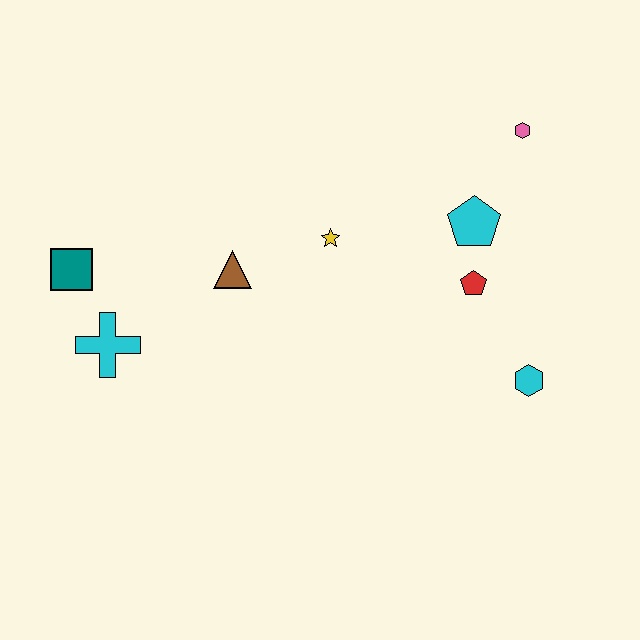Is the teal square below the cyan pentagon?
Yes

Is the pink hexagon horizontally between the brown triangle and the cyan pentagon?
No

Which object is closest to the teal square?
The cyan cross is closest to the teal square.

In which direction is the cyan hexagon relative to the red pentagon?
The cyan hexagon is below the red pentagon.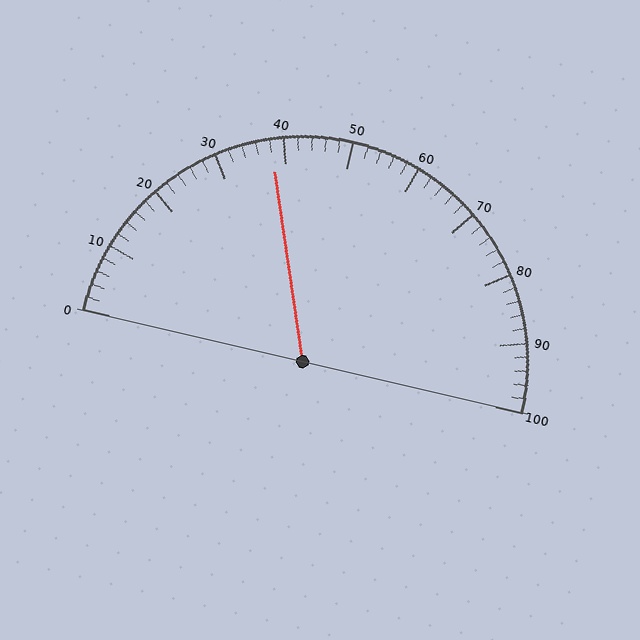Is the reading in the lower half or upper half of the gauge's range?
The reading is in the lower half of the range (0 to 100).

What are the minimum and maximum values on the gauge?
The gauge ranges from 0 to 100.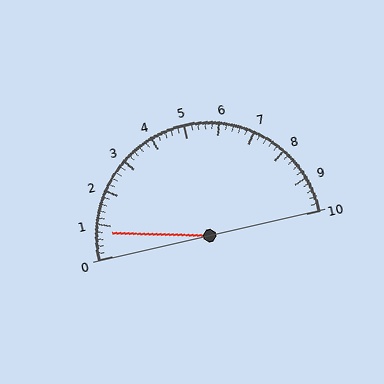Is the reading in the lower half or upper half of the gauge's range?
The reading is in the lower half of the range (0 to 10).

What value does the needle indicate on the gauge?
The needle indicates approximately 0.8.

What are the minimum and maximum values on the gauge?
The gauge ranges from 0 to 10.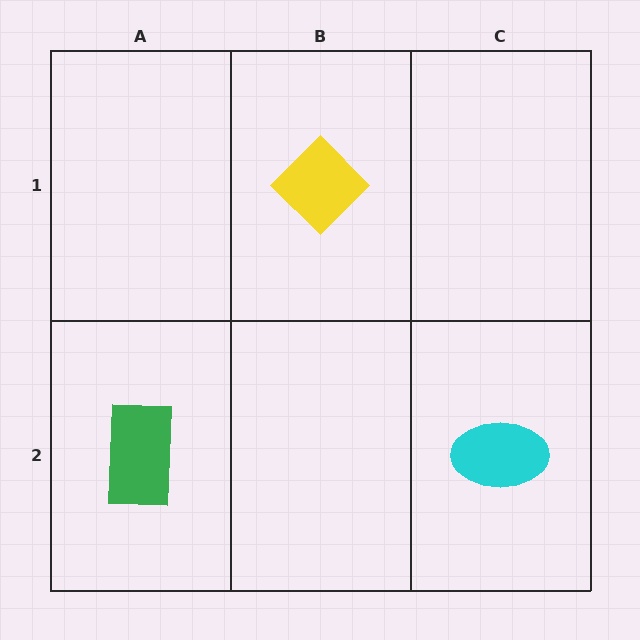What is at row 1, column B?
A yellow diamond.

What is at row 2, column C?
A cyan ellipse.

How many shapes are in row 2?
2 shapes.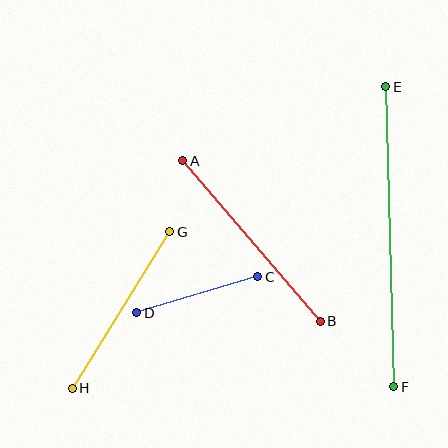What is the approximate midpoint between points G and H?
The midpoint is at approximately (121, 310) pixels.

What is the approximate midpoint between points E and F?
The midpoint is at approximately (390, 237) pixels.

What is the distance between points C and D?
The distance is approximately 126 pixels.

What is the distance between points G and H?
The distance is approximately 184 pixels.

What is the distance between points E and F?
The distance is approximately 300 pixels.